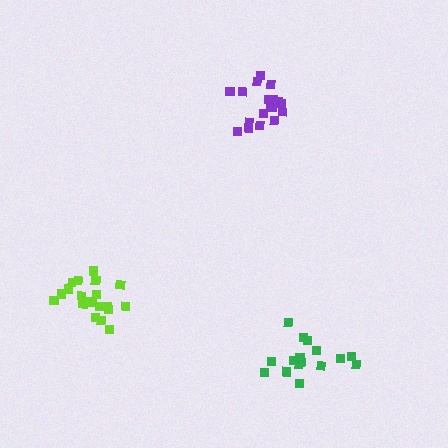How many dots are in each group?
Group 1: 18 dots, Group 2: 20 dots, Group 3: 16 dots (54 total).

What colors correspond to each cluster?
The clusters are colored: purple, lime, green.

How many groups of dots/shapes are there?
There are 3 groups.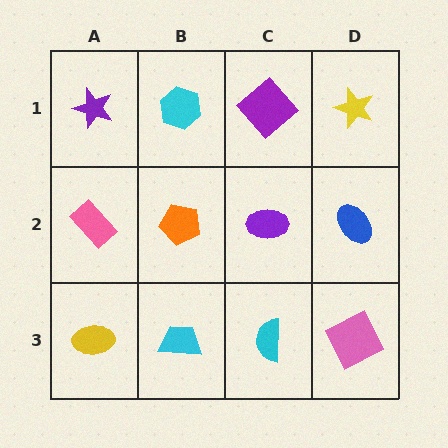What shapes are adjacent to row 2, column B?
A cyan hexagon (row 1, column B), a cyan trapezoid (row 3, column B), a pink rectangle (row 2, column A), a purple ellipse (row 2, column C).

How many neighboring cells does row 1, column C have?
3.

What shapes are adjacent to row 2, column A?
A purple star (row 1, column A), a yellow ellipse (row 3, column A), an orange pentagon (row 2, column B).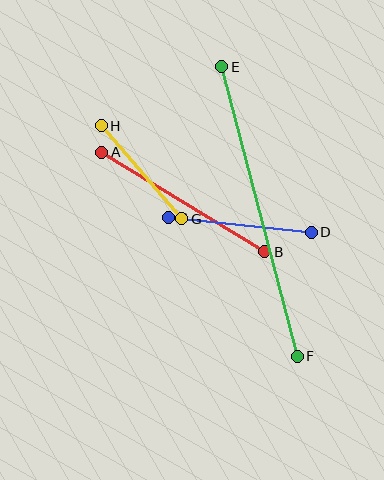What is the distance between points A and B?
The distance is approximately 191 pixels.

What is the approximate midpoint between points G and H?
The midpoint is at approximately (142, 172) pixels.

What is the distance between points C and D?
The distance is approximately 143 pixels.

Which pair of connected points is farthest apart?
Points E and F are farthest apart.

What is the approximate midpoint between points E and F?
The midpoint is at approximately (260, 212) pixels.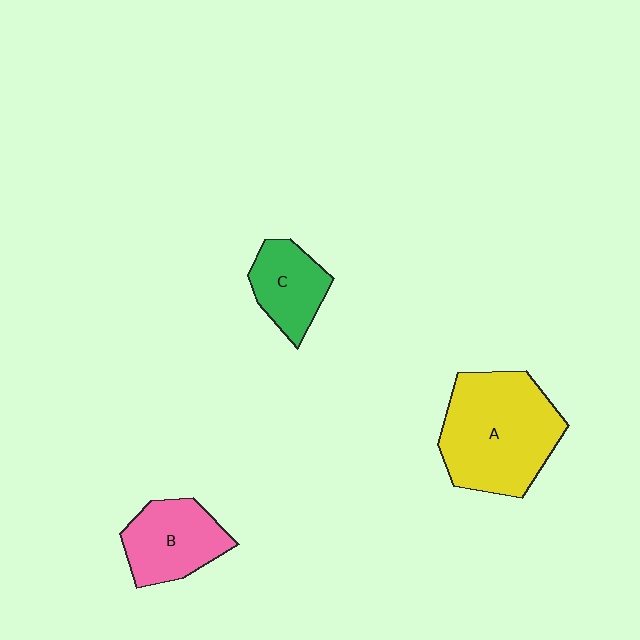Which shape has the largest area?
Shape A (yellow).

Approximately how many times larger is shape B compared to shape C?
Approximately 1.2 times.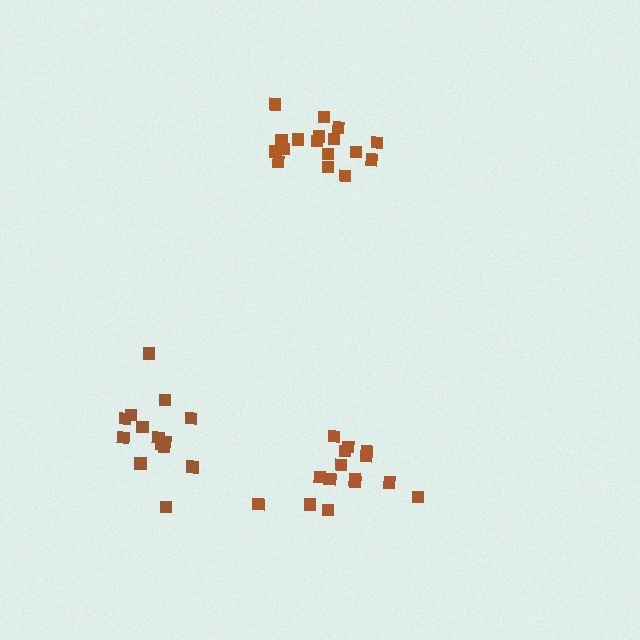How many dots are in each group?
Group 1: 17 dots, Group 2: 14 dots, Group 3: 15 dots (46 total).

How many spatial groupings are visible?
There are 3 spatial groupings.